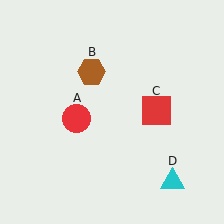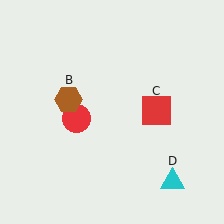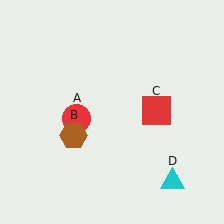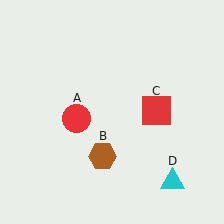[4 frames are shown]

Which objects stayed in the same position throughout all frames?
Red circle (object A) and red square (object C) and cyan triangle (object D) remained stationary.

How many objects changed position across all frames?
1 object changed position: brown hexagon (object B).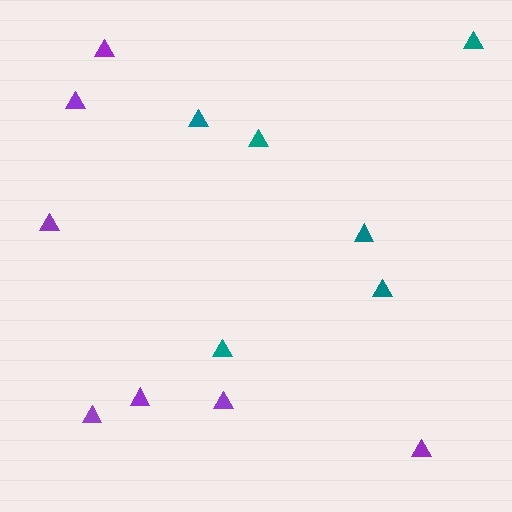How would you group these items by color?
There are 2 groups: one group of purple triangles (7) and one group of teal triangles (6).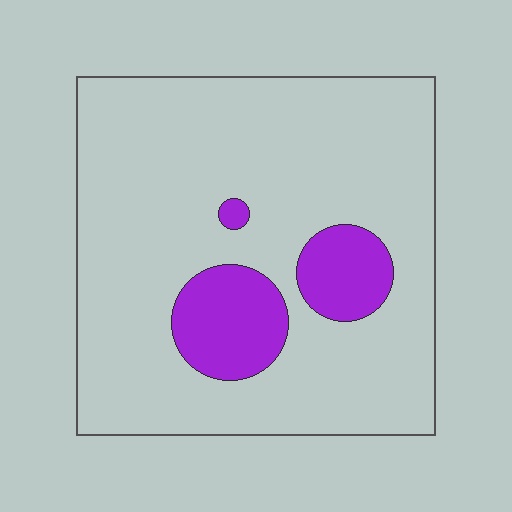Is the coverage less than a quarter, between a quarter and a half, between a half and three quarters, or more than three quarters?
Less than a quarter.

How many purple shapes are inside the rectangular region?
3.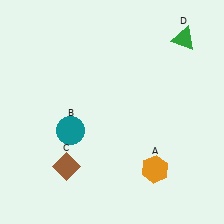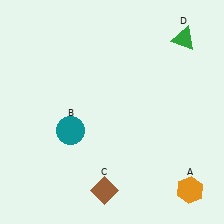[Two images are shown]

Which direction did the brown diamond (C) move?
The brown diamond (C) moved right.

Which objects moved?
The objects that moved are: the orange hexagon (A), the brown diamond (C).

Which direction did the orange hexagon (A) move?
The orange hexagon (A) moved right.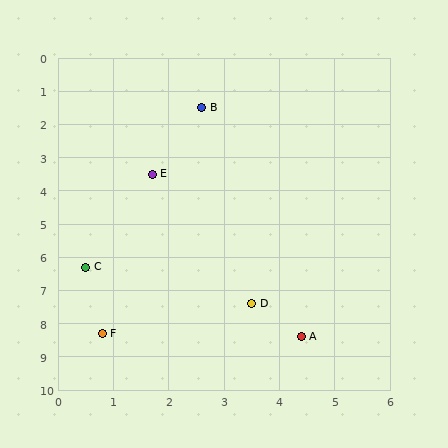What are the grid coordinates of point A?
Point A is at approximately (4.4, 8.4).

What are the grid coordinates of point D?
Point D is at approximately (3.5, 7.4).